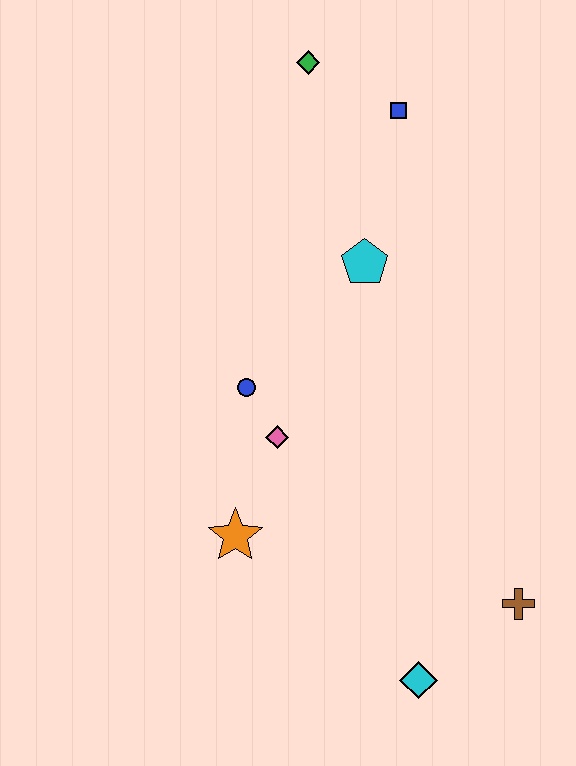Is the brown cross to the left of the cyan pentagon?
No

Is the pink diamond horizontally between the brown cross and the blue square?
No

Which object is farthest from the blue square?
The cyan diamond is farthest from the blue square.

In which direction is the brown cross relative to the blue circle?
The brown cross is to the right of the blue circle.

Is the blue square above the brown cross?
Yes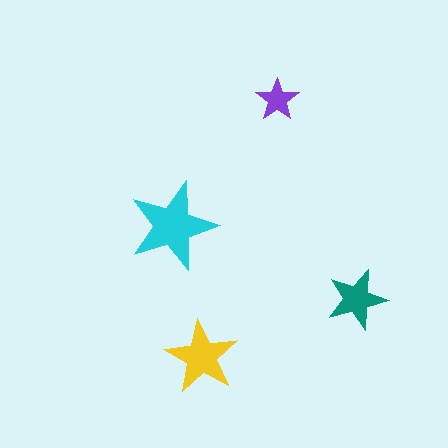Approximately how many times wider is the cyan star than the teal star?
About 1.5 times wider.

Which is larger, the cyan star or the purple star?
The cyan one.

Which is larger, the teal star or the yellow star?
The yellow one.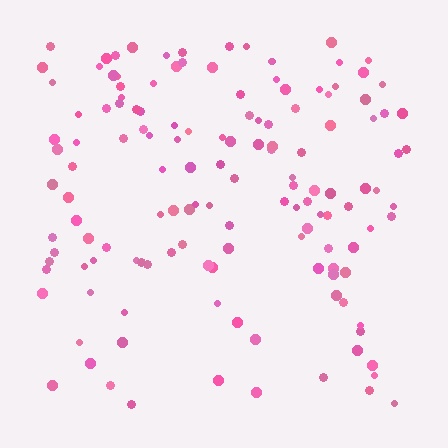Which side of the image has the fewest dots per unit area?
The bottom.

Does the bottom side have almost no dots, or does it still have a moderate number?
Still a moderate number, just noticeably fewer than the top.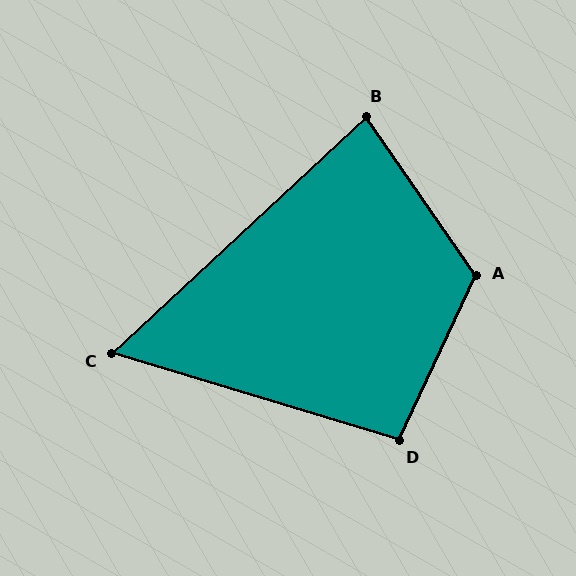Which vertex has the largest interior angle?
A, at approximately 120 degrees.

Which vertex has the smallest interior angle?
C, at approximately 60 degrees.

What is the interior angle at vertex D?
Approximately 98 degrees (obtuse).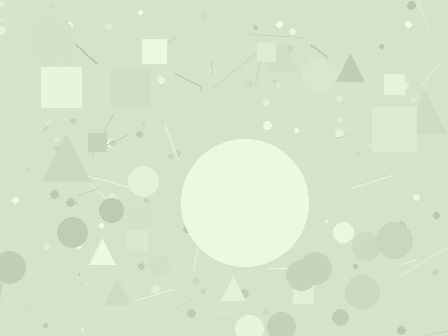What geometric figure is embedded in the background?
A circle is embedded in the background.